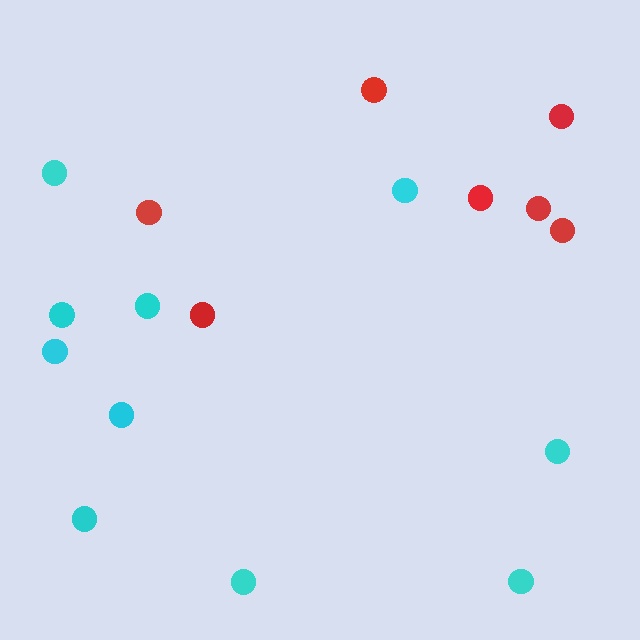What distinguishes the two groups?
There are 2 groups: one group of red circles (7) and one group of cyan circles (10).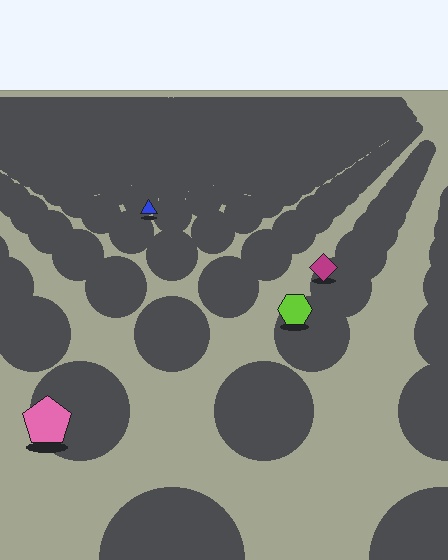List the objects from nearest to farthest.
From nearest to farthest: the pink pentagon, the lime hexagon, the magenta diamond, the blue triangle.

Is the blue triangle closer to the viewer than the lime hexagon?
No. The lime hexagon is closer — you can tell from the texture gradient: the ground texture is coarser near it.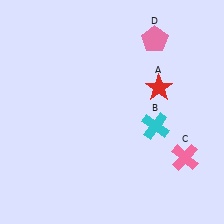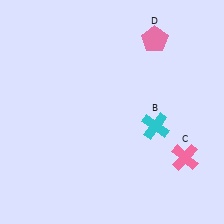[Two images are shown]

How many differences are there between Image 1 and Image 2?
There is 1 difference between the two images.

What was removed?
The red star (A) was removed in Image 2.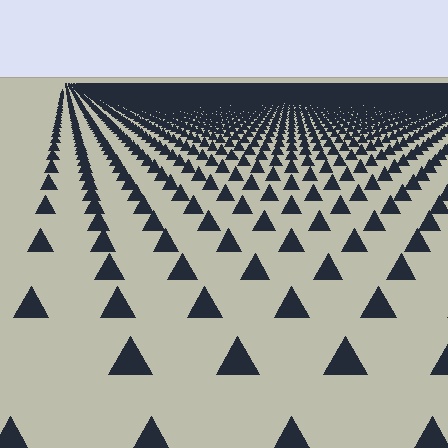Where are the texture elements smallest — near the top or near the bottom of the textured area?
Near the top.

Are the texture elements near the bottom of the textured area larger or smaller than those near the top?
Larger. Near the bottom, elements are closer to the viewer and appear at a bigger on-screen size.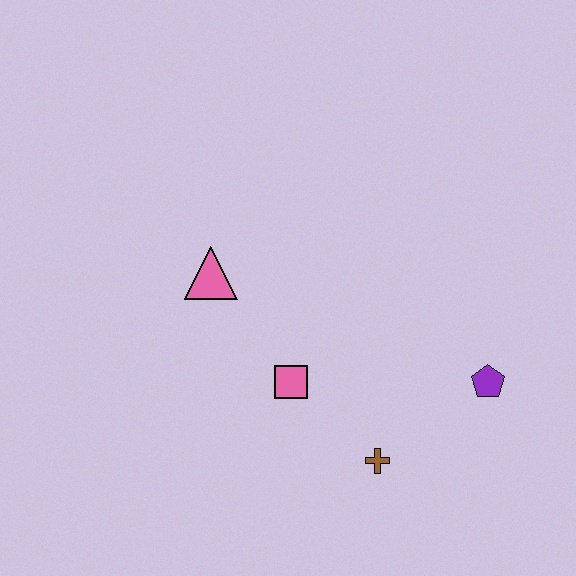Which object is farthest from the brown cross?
The pink triangle is farthest from the brown cross.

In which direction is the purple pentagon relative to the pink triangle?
The purple pentagon is to the right of the pink triangle.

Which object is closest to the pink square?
The brown cross is closest to the pink square.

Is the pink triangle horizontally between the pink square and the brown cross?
No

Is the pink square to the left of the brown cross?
Yes